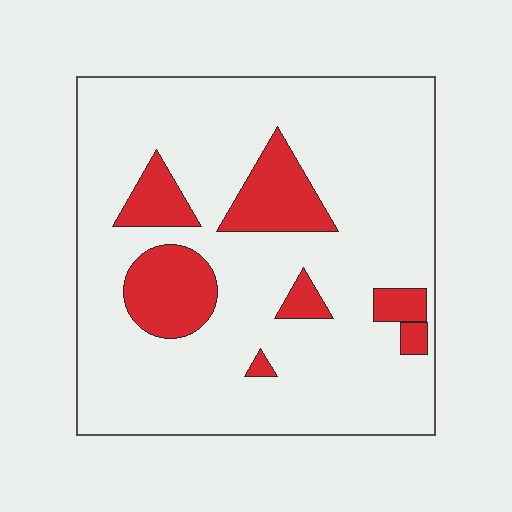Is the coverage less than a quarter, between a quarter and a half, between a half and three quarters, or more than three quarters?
Less than a quarter.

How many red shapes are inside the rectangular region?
7.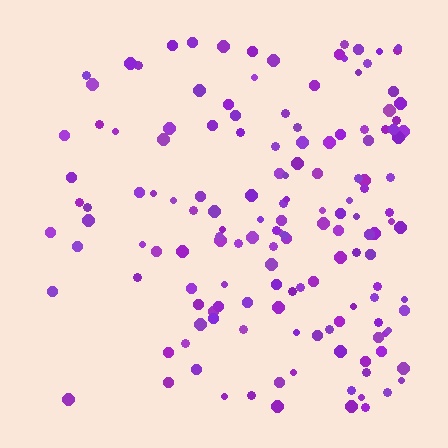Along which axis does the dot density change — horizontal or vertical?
Horizontal.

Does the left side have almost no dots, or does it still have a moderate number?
Still a moderate number, just noticeably fewer than the right.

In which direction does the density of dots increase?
From left to right, with the right side densest.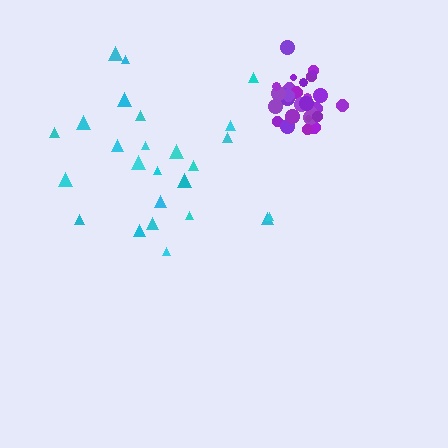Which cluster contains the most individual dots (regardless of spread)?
Purple (31).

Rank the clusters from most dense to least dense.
purple, cyan.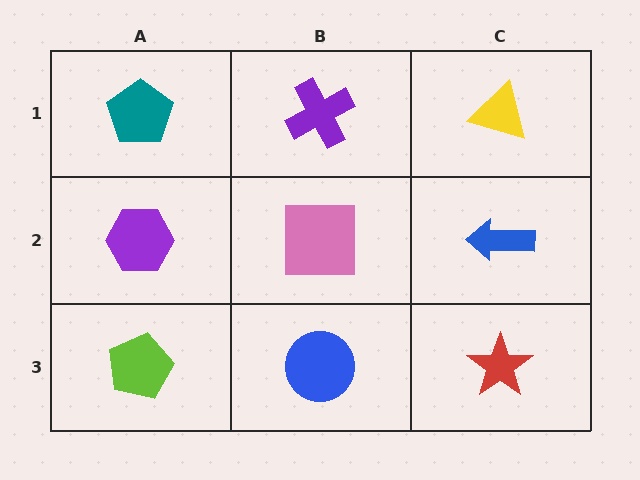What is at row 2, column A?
A purple hexagon.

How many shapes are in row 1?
3 shapes.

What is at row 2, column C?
A blue arrow.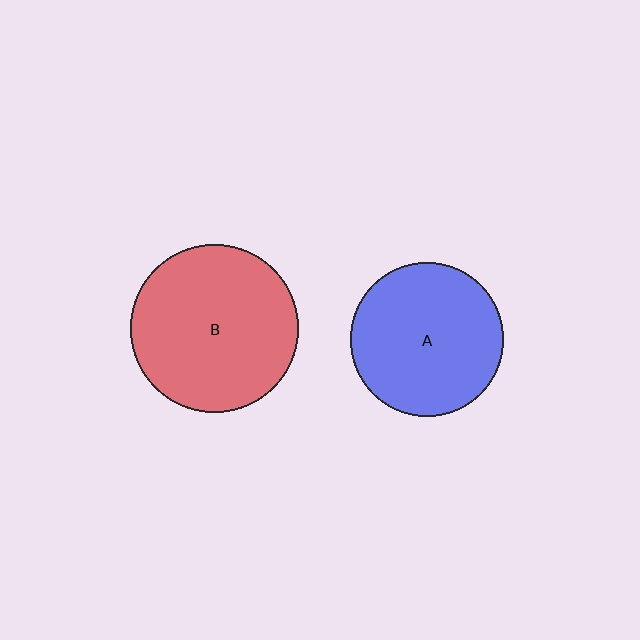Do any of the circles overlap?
No, none of the circles overlap.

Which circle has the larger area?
Circle B (red).